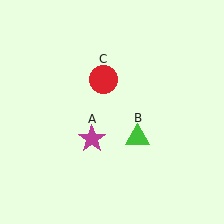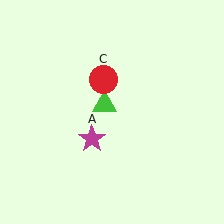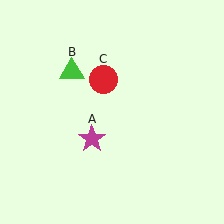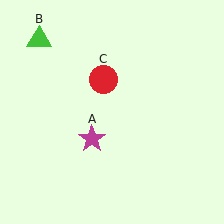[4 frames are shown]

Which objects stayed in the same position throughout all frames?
Magenta star (object A) and red circle (object C) remained stationary.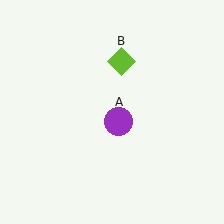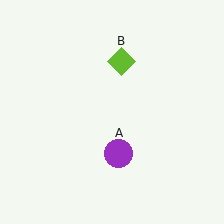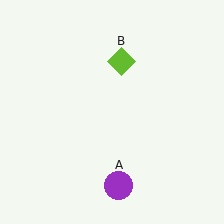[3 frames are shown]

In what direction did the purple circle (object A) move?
The purple circle (object A) moved down.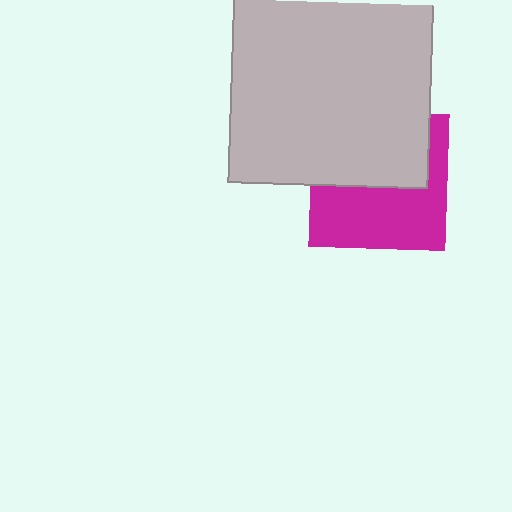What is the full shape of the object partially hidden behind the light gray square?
The partially hidden object is a magenta square.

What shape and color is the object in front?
The object in front is a light gray square.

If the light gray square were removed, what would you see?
You would see the complete magenta square.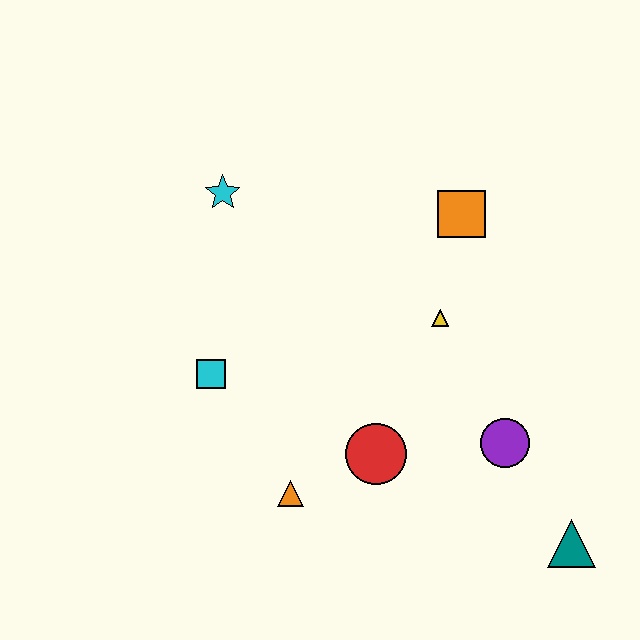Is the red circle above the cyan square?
No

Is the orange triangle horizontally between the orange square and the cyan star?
Yes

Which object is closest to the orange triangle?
The red circle is closest to the orange triangle.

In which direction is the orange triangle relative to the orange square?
The orange triangle is below the orange square.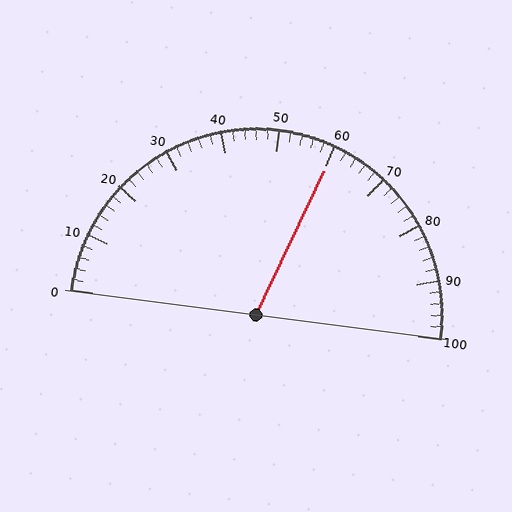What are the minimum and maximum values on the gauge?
The gauge ranges from 0 to 100.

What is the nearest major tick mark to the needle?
The nearest major tick mark is 60.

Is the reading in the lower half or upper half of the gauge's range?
The reading is in the upper half of the range (0 to 100).